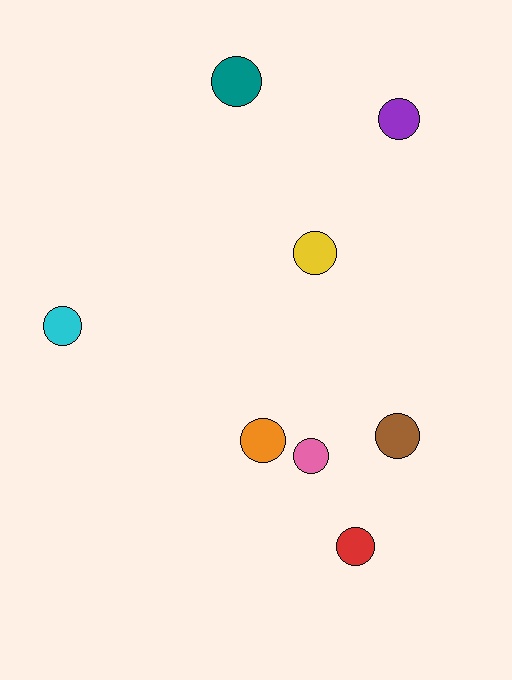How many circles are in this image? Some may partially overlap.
There are 8 circles.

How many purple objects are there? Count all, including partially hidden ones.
There is 1 purple object.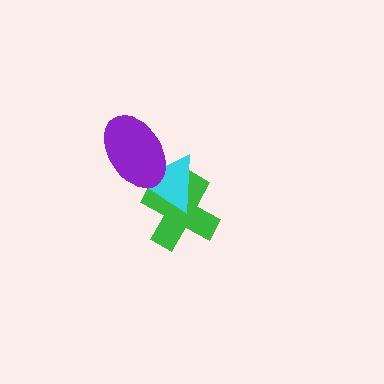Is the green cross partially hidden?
Yes, it is partially covered by another shape.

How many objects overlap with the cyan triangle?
2 objects overlap with the cyan triangle.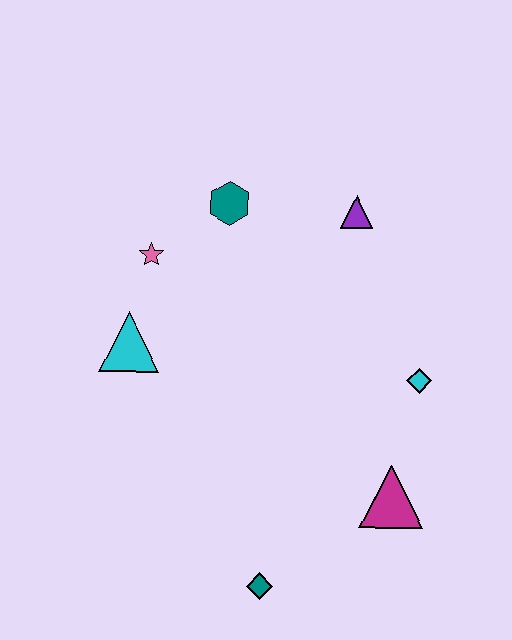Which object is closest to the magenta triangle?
The cyan diamond is closest to the magenta triangle.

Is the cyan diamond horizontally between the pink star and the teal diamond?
No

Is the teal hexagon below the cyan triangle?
No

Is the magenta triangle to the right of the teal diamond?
Yes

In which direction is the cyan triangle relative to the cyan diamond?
The cyan triangle is to the left of the cyan diamond.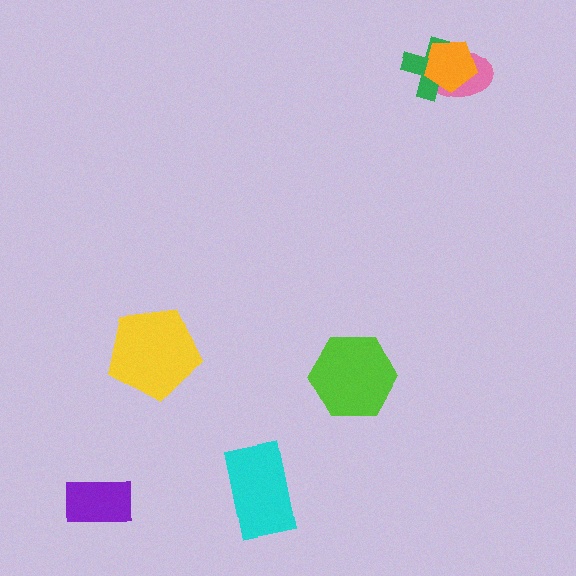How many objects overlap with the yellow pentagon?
0 objects overlap with the yellow pentagon.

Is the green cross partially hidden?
Yes, it is partially covered by another shape.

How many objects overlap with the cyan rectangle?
0 objects overlap with the cyan rectangle.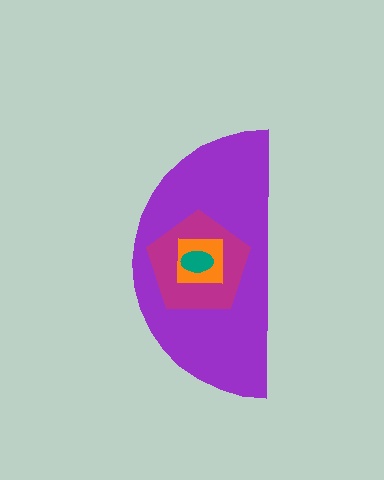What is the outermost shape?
The purple semicircle.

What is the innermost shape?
The teal ellipse.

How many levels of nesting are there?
4.